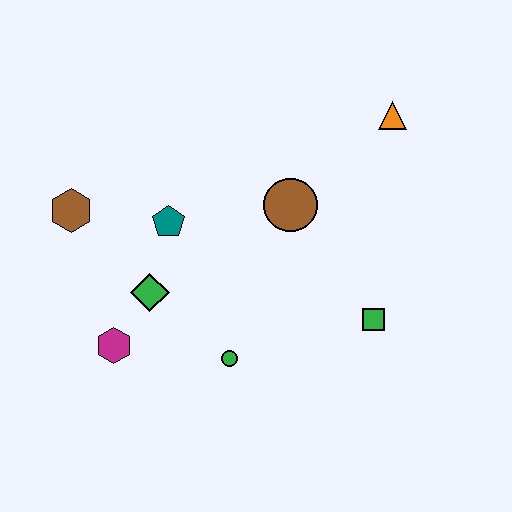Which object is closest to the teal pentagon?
The green diamond is closest to the teal pentagon.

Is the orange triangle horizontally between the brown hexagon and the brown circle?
No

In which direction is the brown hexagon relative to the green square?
The brown hexagon is to the left of the green square.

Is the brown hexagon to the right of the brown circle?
No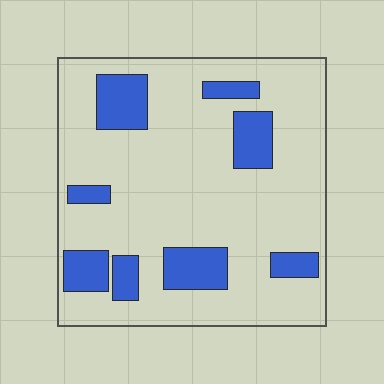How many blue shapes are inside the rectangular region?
8.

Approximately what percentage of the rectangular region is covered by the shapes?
Approximately 20%.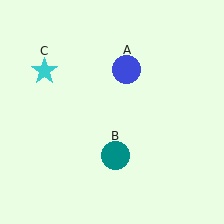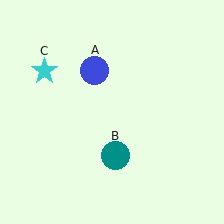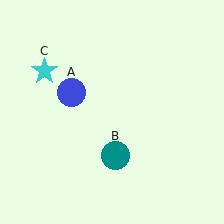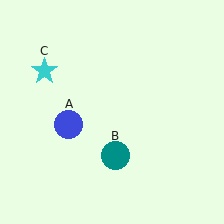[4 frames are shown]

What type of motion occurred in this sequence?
The blue circle (object A) rotated counterclockwise around the center of the scene.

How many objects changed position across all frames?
1 object changed position: blue circle (object A).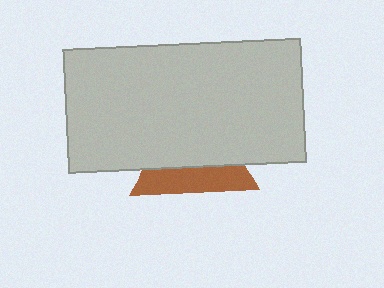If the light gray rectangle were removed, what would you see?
You would see the complete brown triangle.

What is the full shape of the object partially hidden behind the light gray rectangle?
The partially hidden object is a brown triangle.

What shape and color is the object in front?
The object in front is a light gray rectangle.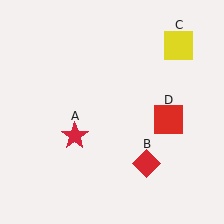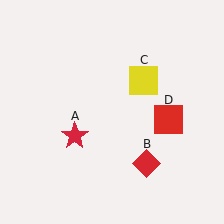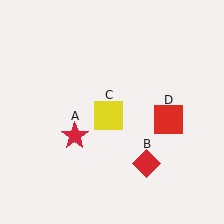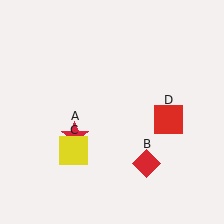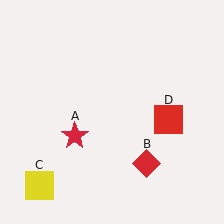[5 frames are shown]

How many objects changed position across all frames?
1 object changed position: yellow square (object C).